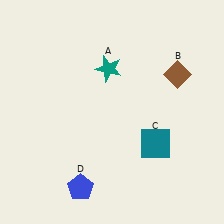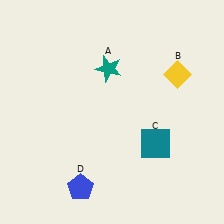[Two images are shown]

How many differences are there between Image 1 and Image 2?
There is 1 difference between the two images.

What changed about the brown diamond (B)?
In Image 1, B is brown. In Image 2, it changed to yellow.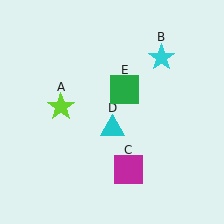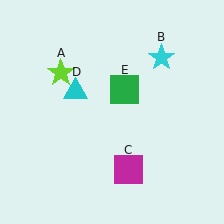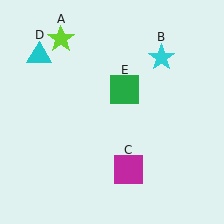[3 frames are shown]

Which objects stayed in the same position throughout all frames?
Cyan star (object B) and magenta square (object C) and green square (object E) remained stationary.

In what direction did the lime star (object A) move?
The lime star (object A) moved up.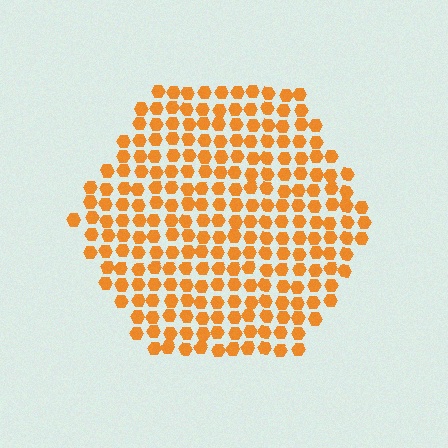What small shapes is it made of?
It is made of small hexagons.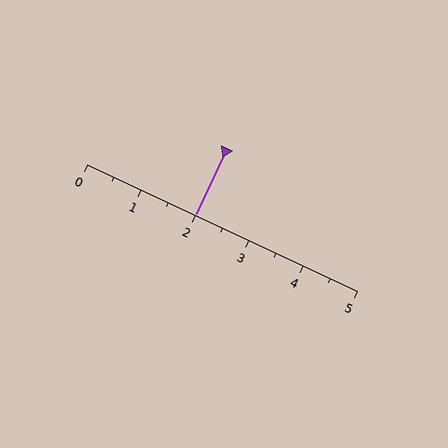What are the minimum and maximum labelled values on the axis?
The axis runs from 0 to 5.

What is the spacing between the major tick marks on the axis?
The major ticks are spaced 1 apart.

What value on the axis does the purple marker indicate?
The marker indicates approximately 2.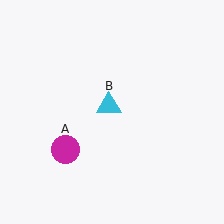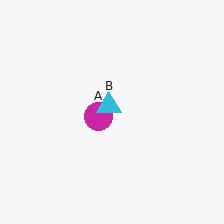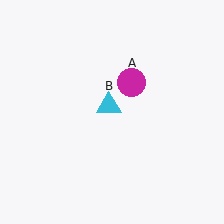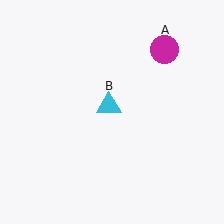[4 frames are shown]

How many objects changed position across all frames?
1 object changed position: magenta circle (object A).